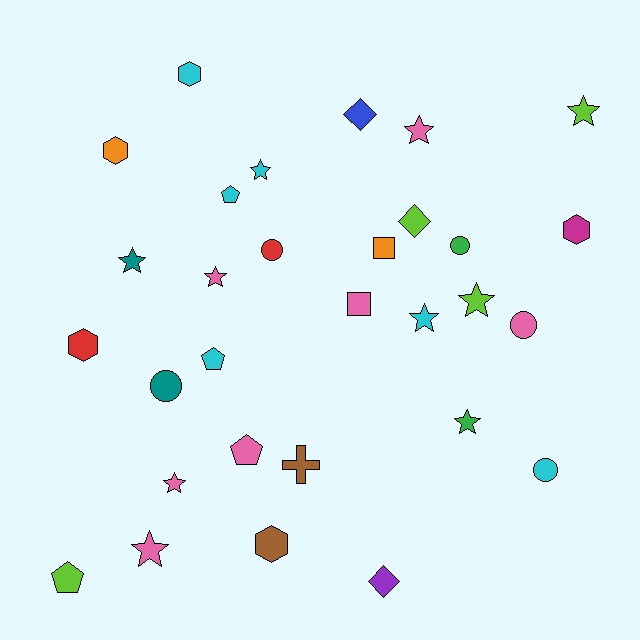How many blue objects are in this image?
There is 1 blue object.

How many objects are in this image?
There are 30 objects.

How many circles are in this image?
There are 5 circles.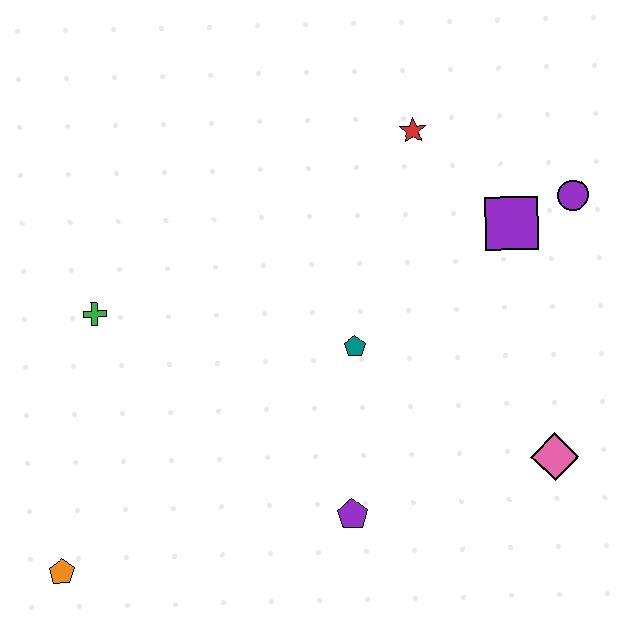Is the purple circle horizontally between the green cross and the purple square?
No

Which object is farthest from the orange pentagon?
The purple circle is farthest from the orange pentagon.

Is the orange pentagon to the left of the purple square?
Yes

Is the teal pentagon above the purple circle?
No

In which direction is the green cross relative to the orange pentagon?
The green cross is above the orange pentagon.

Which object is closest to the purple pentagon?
The teal pentagon is closest to the purple pentagon.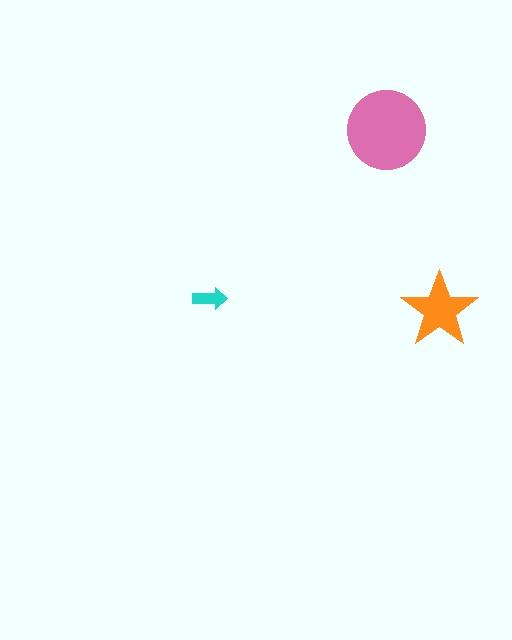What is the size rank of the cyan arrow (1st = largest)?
3rd.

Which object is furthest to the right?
The orange star is rightmost.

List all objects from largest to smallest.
The pink circle, the orange star, the cyan arrow.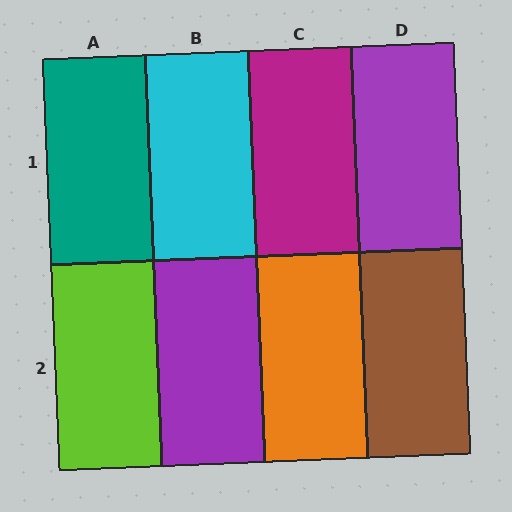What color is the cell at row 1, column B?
Cyan.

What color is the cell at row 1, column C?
Magenta.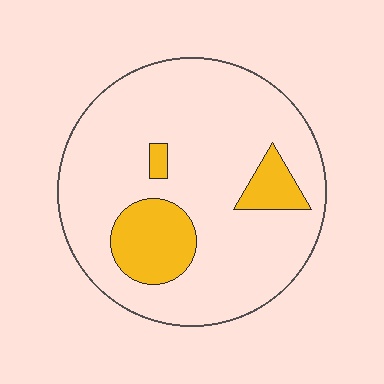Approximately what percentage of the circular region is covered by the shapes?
Approximately 15%.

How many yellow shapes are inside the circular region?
3.